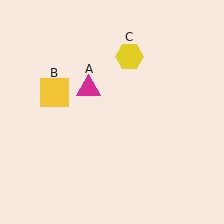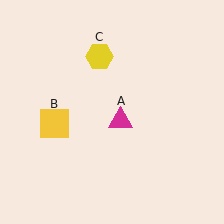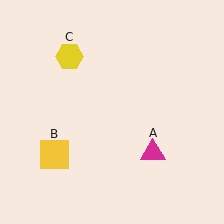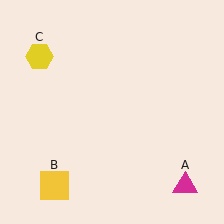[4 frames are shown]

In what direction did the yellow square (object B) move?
The yellow square (object B) moved down.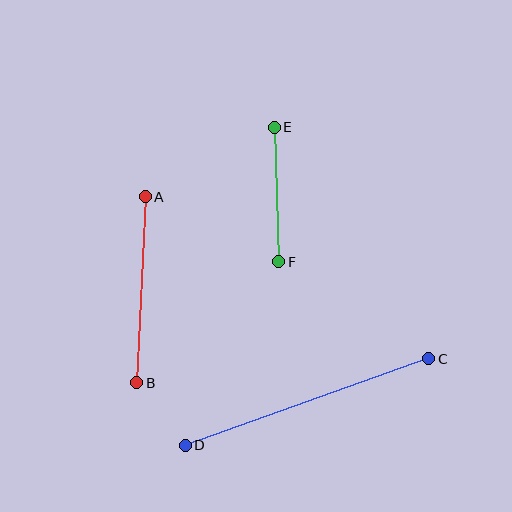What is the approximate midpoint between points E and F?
The midpoint is at approximately (277, 194) pixels.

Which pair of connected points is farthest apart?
Points C and D are farthest apart.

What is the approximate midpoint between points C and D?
The midpoint is at approximately (307, 402) pixels.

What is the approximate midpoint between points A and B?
The midpoint is at approximately (141, 290) pixels.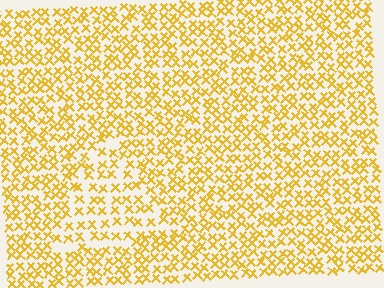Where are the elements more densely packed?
The elements are more densely packed outside the triangle boundary.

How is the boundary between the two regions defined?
The boundary is defined by a change in element density (approximately 1.5x ratio). All elements are the same color, size, and shape.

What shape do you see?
I see a triangle.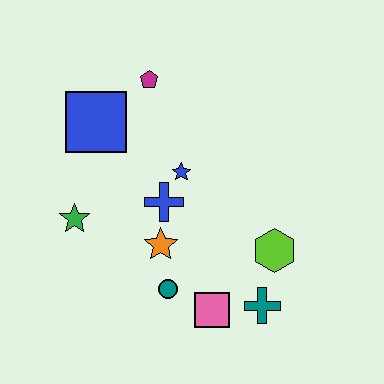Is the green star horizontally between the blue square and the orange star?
No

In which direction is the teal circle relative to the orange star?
The teal circle is below the orange star.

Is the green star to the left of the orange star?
Yes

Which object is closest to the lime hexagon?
The teal cross is closest to the lime hexagon.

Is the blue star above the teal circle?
Yes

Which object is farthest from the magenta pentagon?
The teal cross is farthest from the magenta pentagon.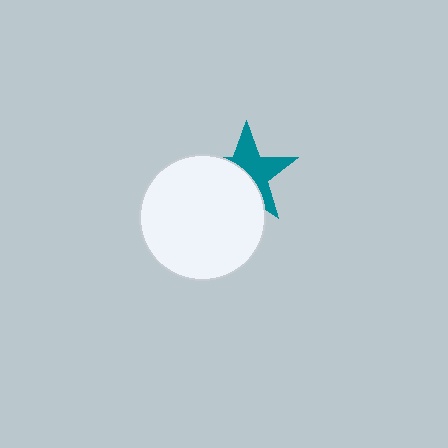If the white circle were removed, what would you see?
You would see the complete teal star.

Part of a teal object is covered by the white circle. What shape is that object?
It is a star.